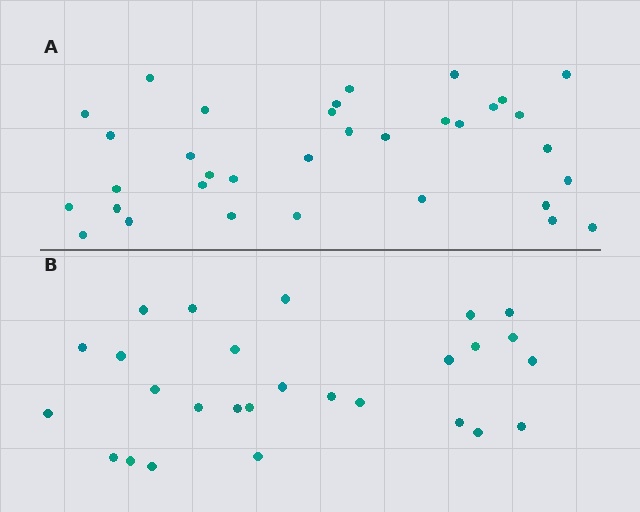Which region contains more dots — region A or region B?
Region A (the top region) has more dots.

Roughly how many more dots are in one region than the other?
Region A has roughly 8 or so more dots than region B.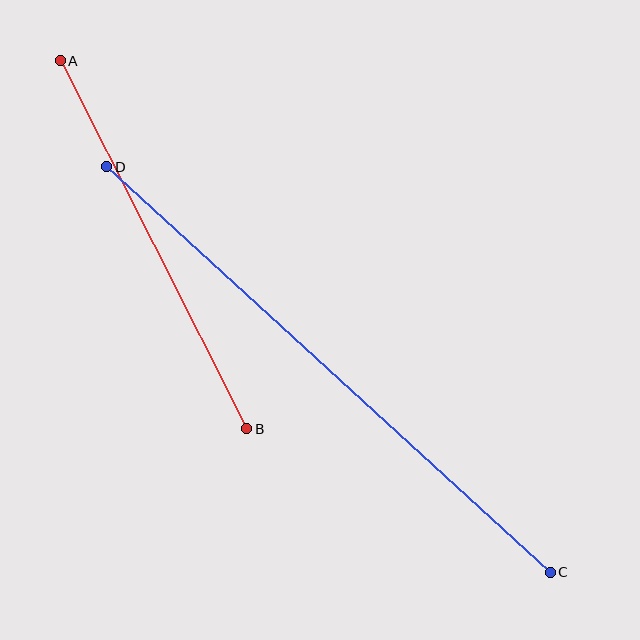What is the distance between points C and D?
The distance is approximately 601 pixels.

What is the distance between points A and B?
The distance is approximately 412 pixels.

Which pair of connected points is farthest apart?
Points C and D are farthest apart.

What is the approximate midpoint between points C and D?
The midpoint is at approximately (328, 369) pixels.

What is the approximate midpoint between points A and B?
The midpoint is at approximately (154, 245) pixels.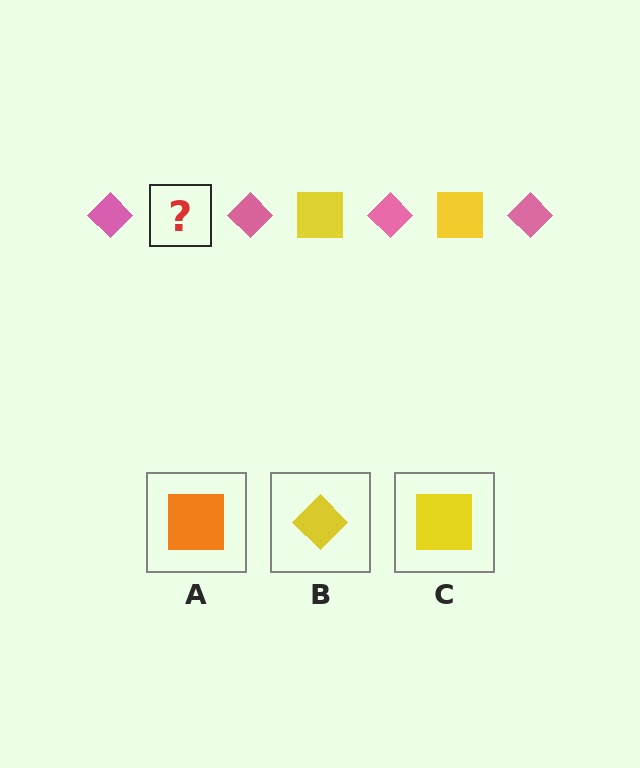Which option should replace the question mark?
Option C.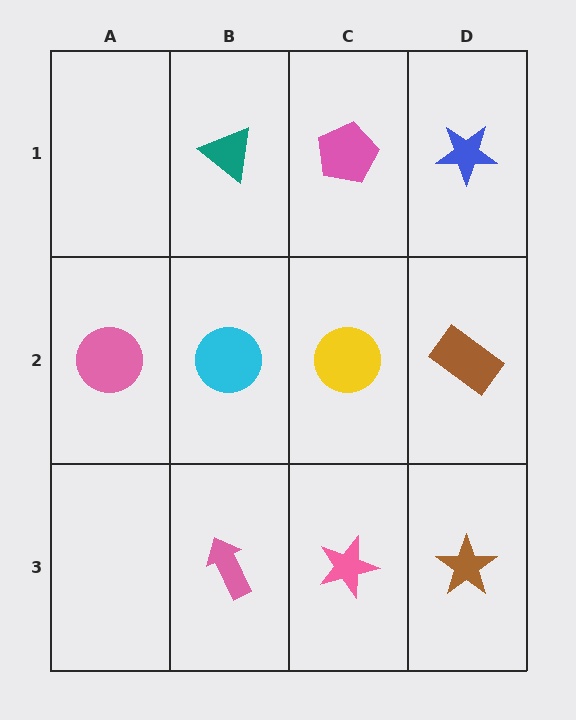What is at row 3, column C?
A pink star.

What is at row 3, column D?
A brown star.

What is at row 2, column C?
A yellow circle.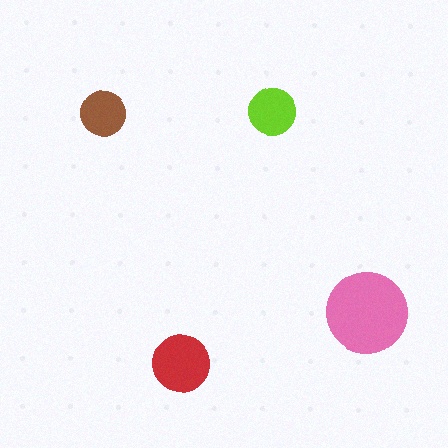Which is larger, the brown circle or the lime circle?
The lime one.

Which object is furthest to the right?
The pink circle is rightmost.